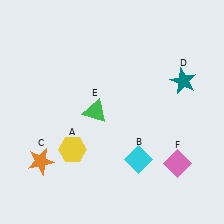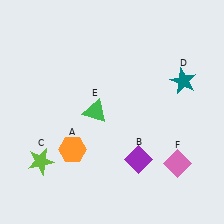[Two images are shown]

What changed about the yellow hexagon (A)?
In Image 1, A is yellow. In Image 2, it changed to orange.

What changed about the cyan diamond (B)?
In Image 1, B is cyan. In Image 2, it changed to purple.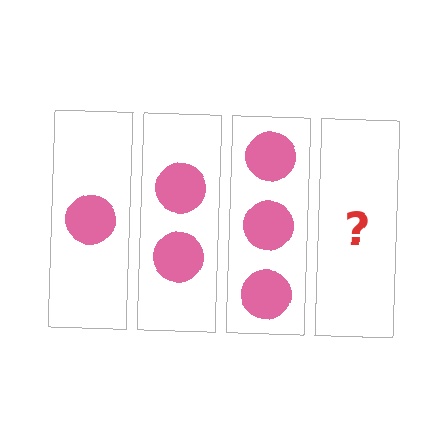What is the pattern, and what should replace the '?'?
The pattern is that each step adds one more circle. The '?' should be 4 circles.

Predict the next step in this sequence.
The next step is 4 circles.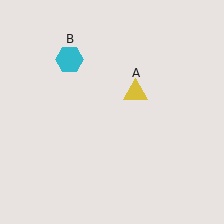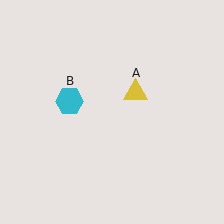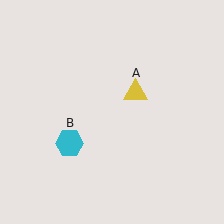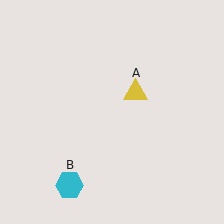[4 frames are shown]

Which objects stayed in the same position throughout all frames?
Yellow triangle (object A) remained stationary.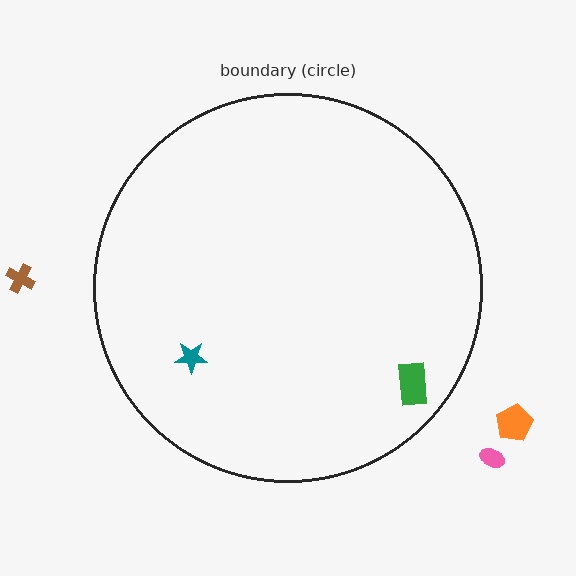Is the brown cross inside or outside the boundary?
Outside.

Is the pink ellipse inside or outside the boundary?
Outside.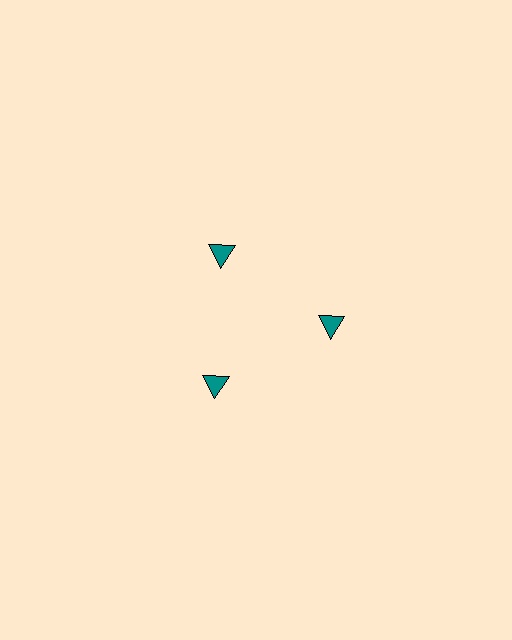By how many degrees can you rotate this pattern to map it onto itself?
The pattern maps onto itself every 120 degrees of rotation.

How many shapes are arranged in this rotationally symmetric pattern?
There are 3 shapes, arranged in 3 groups of 1.